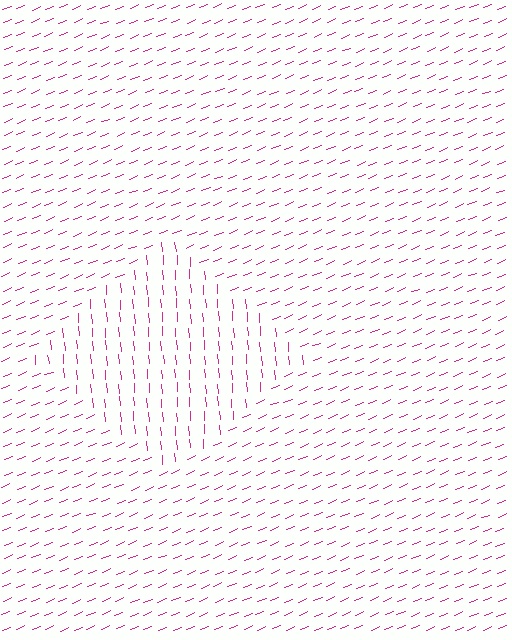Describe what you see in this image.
The image is filled with small magenta line segments. A diamond region in the image has lines oriented differently from the surrounding lines, creating a visible texture boundary.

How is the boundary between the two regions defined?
The boundary is defined purely by a change in line orientation (approximately 72 degrees difference). All lines are the same color and thickness.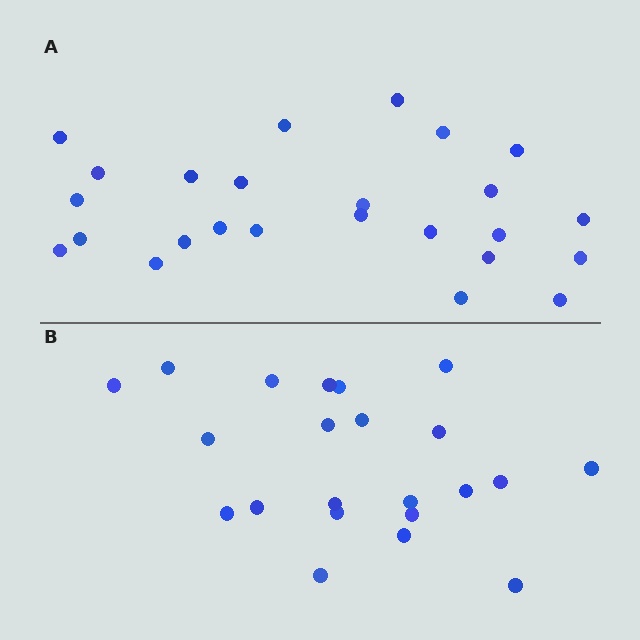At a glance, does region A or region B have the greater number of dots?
Region A (the top region) has more dots.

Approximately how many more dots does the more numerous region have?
Region A has just a few more — roughly 2 or 3 more dots than region B.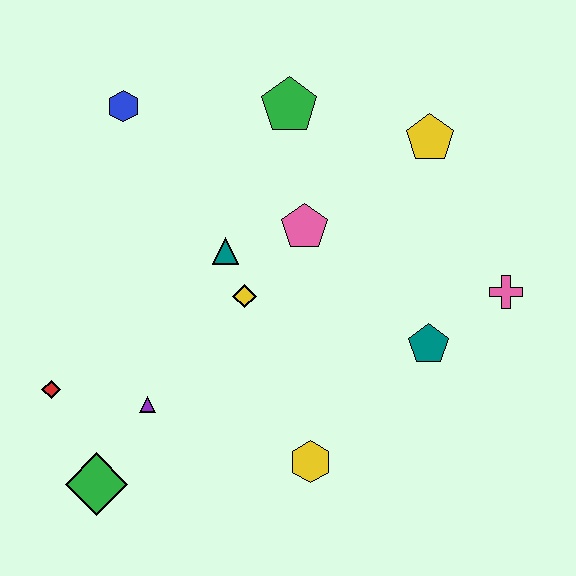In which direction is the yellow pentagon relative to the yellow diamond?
The yellow pentagon is to the right of the yellow diamond.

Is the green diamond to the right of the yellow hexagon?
No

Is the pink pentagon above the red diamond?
Yes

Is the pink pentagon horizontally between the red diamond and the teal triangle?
No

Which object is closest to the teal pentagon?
The pink cross is closest to the teal pentagon.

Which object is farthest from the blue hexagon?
The pink cross is farthest from the blue hexagon.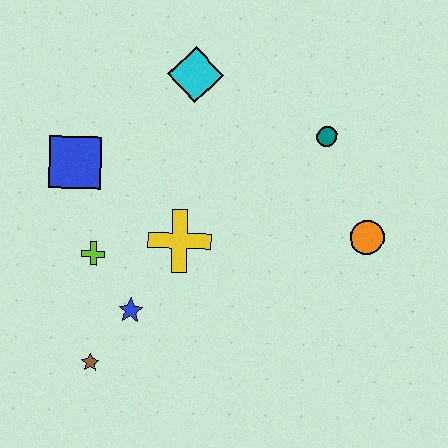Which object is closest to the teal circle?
The orange circle is closest to the teal circle.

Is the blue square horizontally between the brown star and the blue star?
No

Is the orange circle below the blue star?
No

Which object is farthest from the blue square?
The orange circle is farthest from the blue square.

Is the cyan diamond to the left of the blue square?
No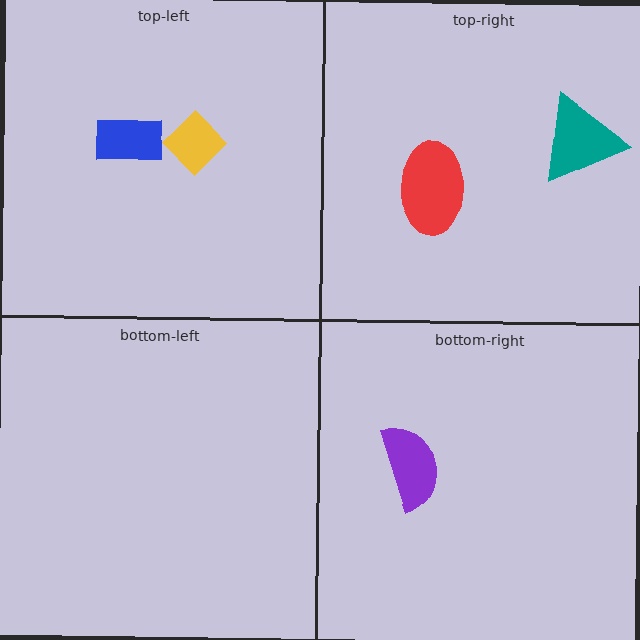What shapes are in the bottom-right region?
The purple semicircle.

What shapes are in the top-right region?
The teal triangle, the red ellipse.